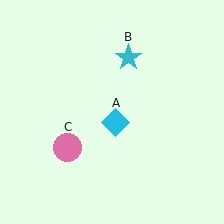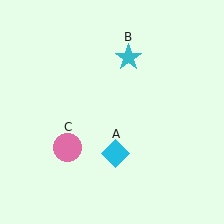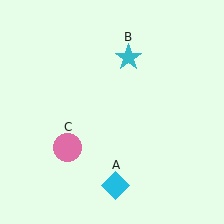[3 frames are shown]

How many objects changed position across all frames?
1 object changed position: cyan diamond (object A).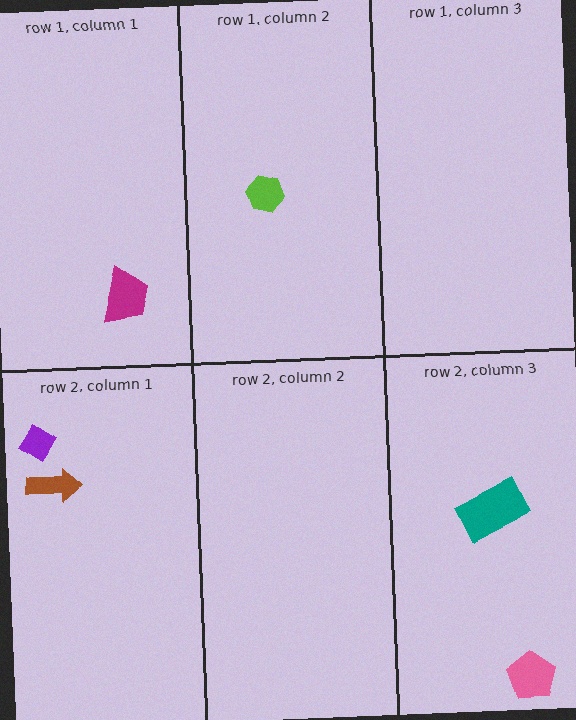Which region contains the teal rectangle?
The row 2, column 3 region.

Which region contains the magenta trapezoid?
The row 1, column 1 region.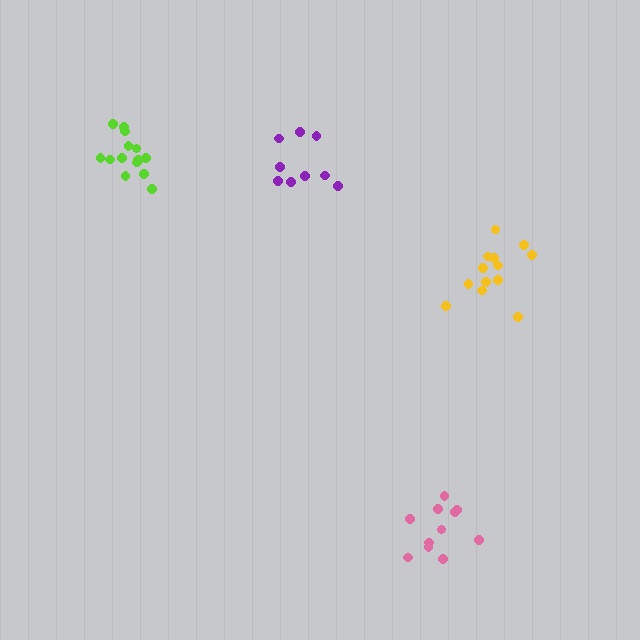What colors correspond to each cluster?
The clusters are colored: yellow, purple, lime, pink.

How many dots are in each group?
Group 1: 13 dots, Group 2: 9 dots, Group 3: 15 dots, Group 4: 11 dots (48 total).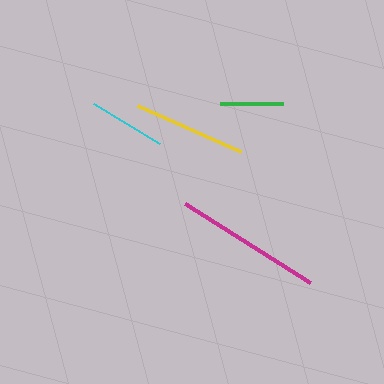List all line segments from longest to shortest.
From longest to shortest: magenta, yellow, cyan, green.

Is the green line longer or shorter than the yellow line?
The yellow line is longer than the green line.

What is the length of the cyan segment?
The cyan segment is approximately 77 pixels long.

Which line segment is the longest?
The magenta line is the longest at approximately 148 pixels.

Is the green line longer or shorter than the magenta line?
The magenta line is longer than the green line.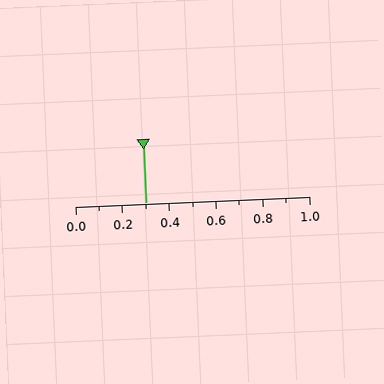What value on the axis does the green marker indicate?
The marker indicates approximately 0.3.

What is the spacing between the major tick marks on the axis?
The major ticks are spaced 0.2 apart.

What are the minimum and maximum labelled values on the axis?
The axis runs from 0.0 to 1.0.